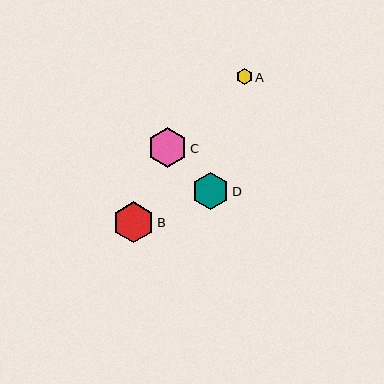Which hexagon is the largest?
Hexagon B is the largest with a size of approximately 41 pixels.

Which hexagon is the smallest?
Hexagon A is the smallest with a size of approximately 15 pixels.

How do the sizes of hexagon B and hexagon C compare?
Hexagon B and hexagon C are approximately the same size.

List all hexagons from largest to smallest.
From largest to smallest: B, C, D, A.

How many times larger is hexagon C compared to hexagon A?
Hexagon C is approximately 2.5 times the size of hexagon A.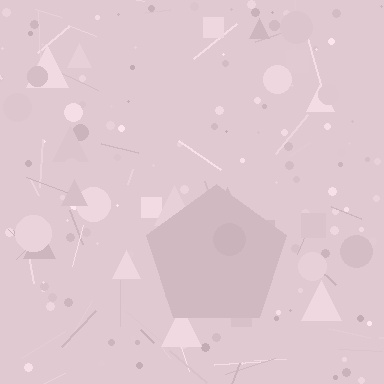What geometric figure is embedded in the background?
A pentagon is embedded in the background.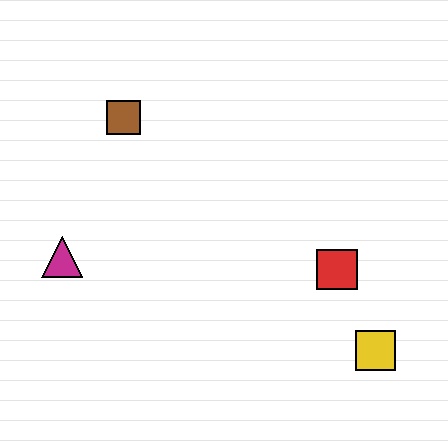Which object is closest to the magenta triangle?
The brown square is closest to the magenta triangle.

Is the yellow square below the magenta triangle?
Yes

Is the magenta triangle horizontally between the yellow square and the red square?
No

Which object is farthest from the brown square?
The yellow square is farthest from the brown square.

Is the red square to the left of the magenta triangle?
No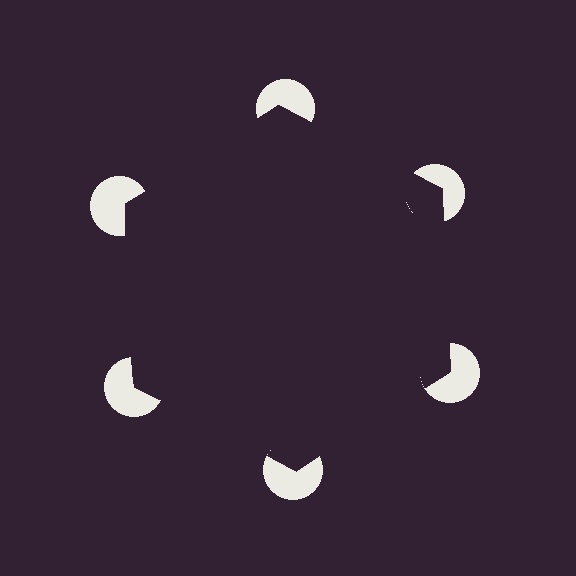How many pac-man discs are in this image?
There are 6 — one at each vertex of the illusory hexagon.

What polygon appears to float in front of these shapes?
An illusory hexagon — its edges are inferred from the aligned wedge cuts in the pac-man discs, not physically drawn.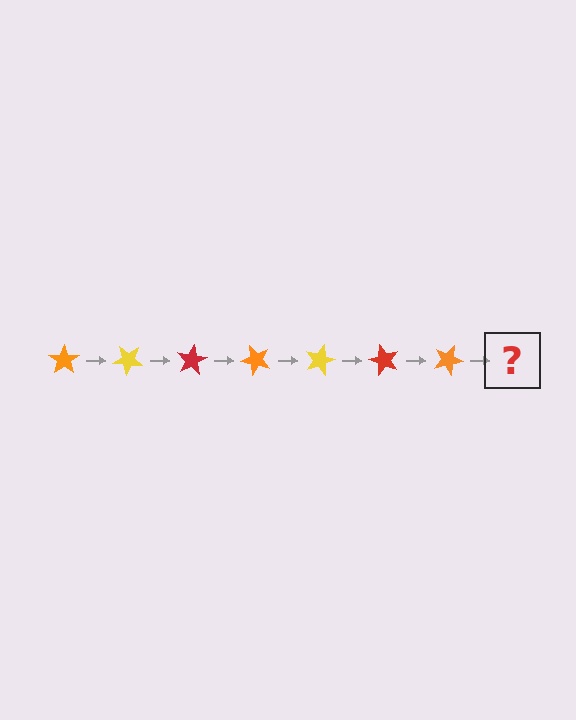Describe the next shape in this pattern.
It should be a yellow star, rotated 280 degrees from the start.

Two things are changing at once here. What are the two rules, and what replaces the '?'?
The two rules are that it rotates 40 degrees each step and the color cycles through orange, yellow, and red. The '?' should be a yellow star, rotated 280 degrees from the start.